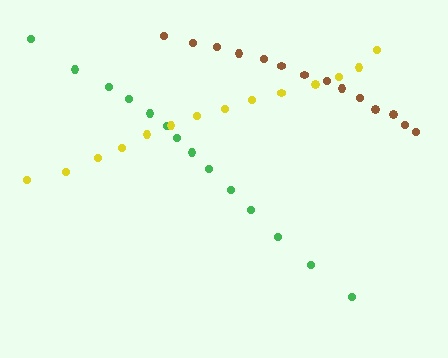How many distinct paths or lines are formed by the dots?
There are 3 distinct paths.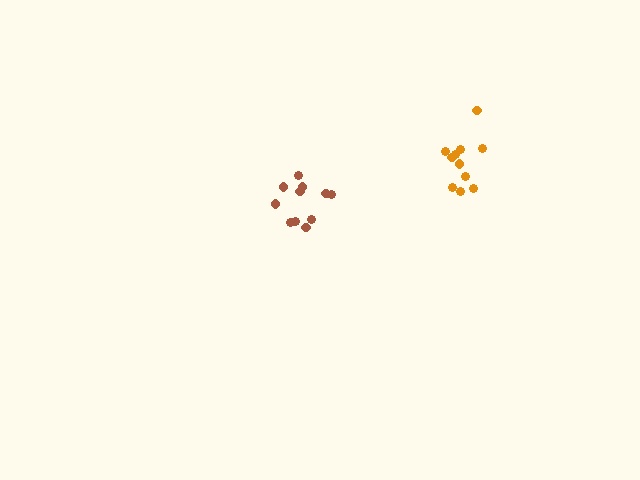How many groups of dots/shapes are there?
There are 2 groups.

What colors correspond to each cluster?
The clusters are colored: orange, brown.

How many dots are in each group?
Group 1: 11 dots, Group 2: 11 dots (22 total).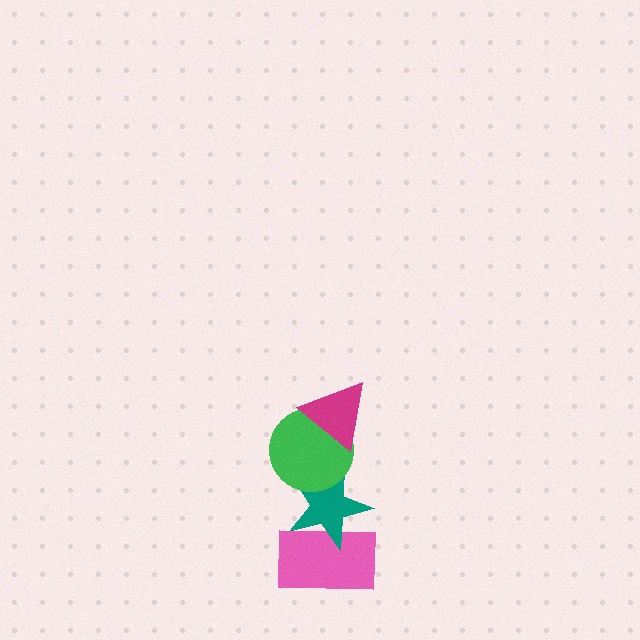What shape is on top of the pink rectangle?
The teal star is on top of the pink rectangle.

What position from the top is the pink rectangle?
The pink rectangle is 4th from the top.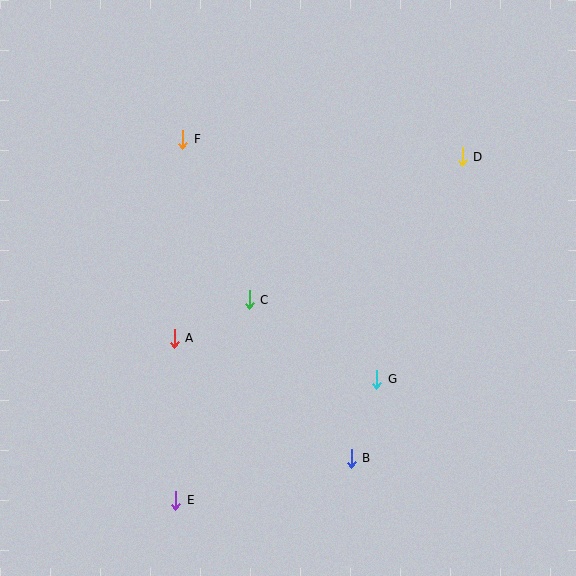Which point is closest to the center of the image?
Point C at (249, 300) is closest to the center.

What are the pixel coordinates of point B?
Point B is at (351, 458).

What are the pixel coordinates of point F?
Point F is at (183, 139).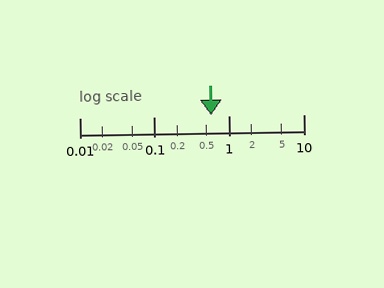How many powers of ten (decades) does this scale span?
The scale spans 3 decades, from 0.01 to 10.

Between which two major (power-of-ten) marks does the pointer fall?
The pointer is between 0.1 and 1.